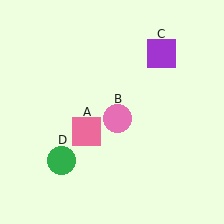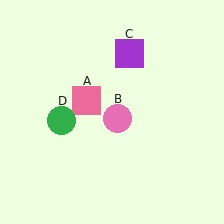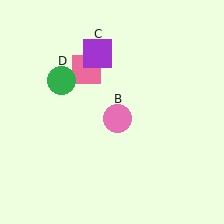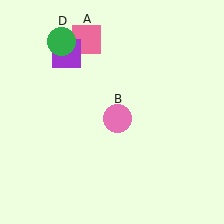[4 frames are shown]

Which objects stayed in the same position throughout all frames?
Pink circle (object B) remained stationary.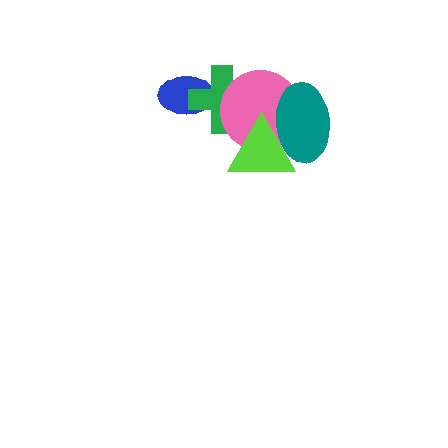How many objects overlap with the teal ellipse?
2 objects overlap with the teal ellipse.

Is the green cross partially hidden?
Yes, it is partially covered by another shape.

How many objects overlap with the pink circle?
3 objects overlap with the pink circle.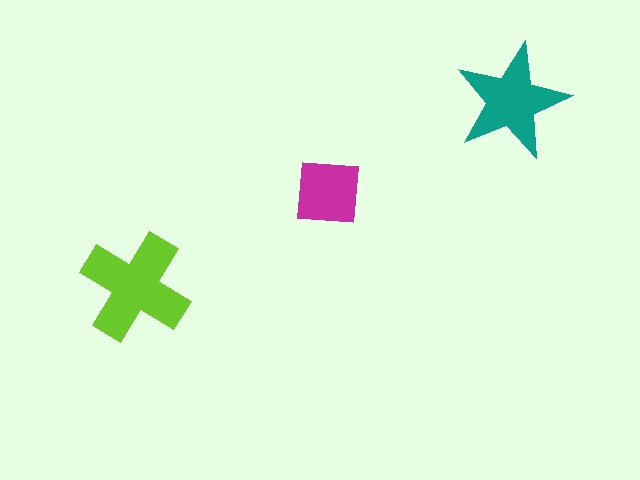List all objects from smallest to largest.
The magenta square, the teal star, the lime cross.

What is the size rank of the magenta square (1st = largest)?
3rd.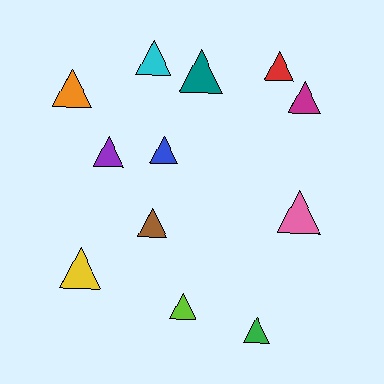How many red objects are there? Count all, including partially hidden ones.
There is 1 red object.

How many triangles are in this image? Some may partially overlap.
There are 12 triangles.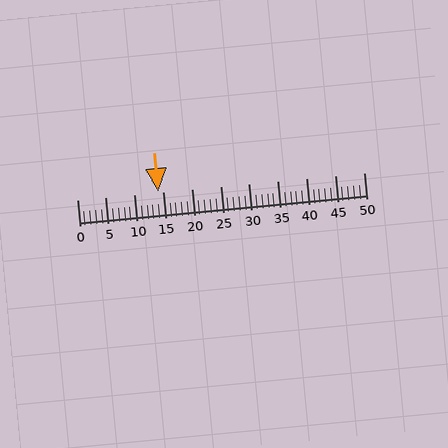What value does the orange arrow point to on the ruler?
The orange arrow points to approximately 14.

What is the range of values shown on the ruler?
The ruler shows values from 0 to 50.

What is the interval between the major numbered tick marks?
The major tick marks are spaced 5 units apart.